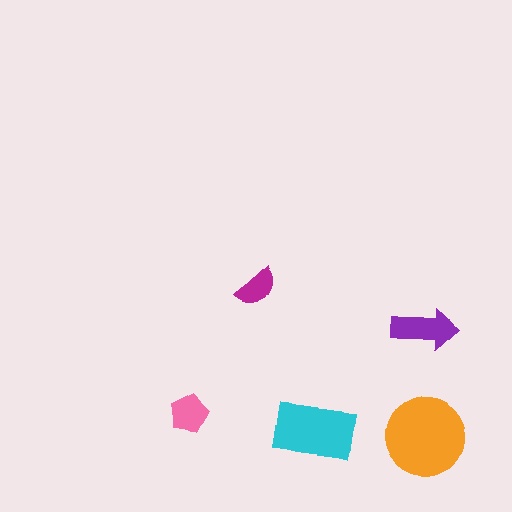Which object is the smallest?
The magenta semicircle.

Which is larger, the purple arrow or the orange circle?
The orange circle.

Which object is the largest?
The orange circle.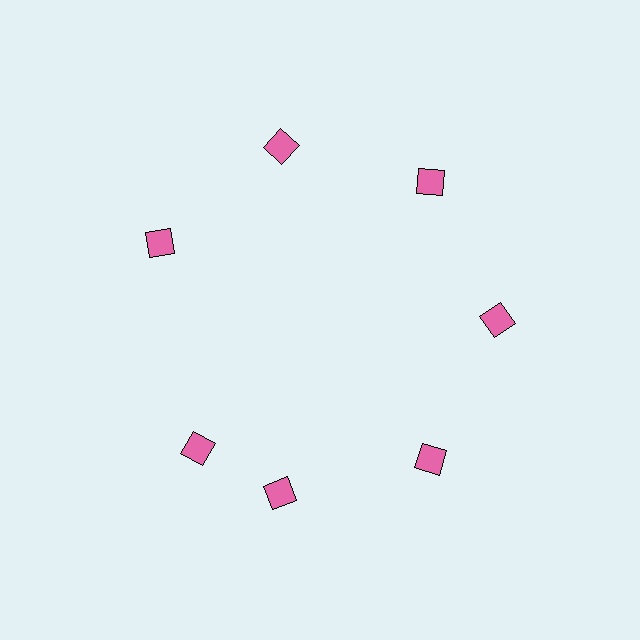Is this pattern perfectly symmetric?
No. The 7 pink diamonds are arranged in a ring, but one element near the 8 o'clock position is rotated out of alignment along the ring, breaking the 7-fold rotational symmetry.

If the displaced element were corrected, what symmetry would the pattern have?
It would have 7-fold rotational symmetry — the pattern would map onto itself every 51 degrees.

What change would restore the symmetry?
The symmetry would be restored by rotating it back into even spacing with its neighbors so that all 7 diamonds sit at equal angles and equal distance from the center.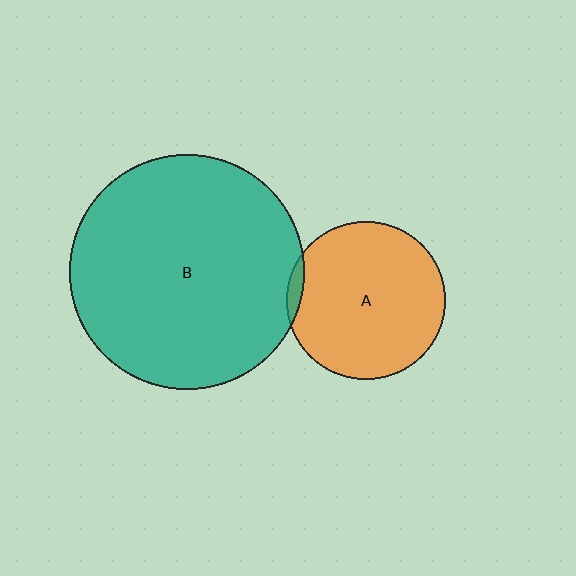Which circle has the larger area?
Circle B (teal).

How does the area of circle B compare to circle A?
Approximately 2.2 times.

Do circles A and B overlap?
Yes.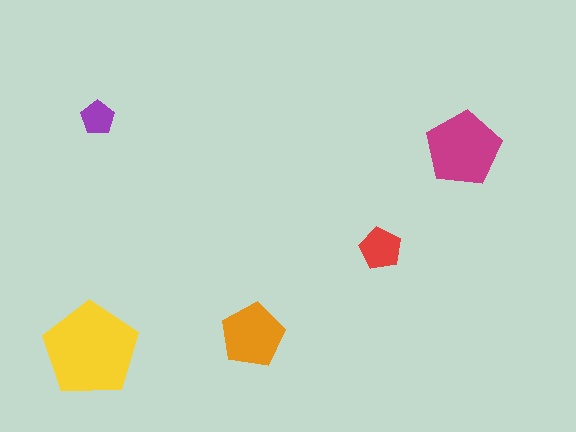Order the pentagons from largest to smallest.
the yellow one, the magenta one, the orange one, the red one, the purple one.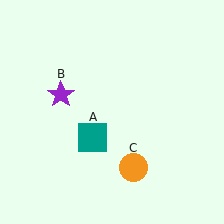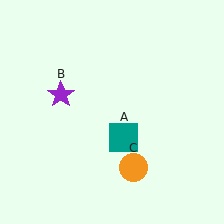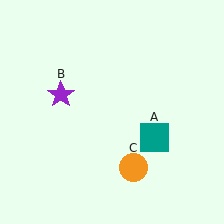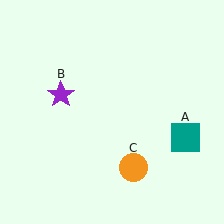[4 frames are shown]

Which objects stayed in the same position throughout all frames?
Purple star (object B) and orange circle (object C) remained stationary.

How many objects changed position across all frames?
1 object changed position: teal square (object A).